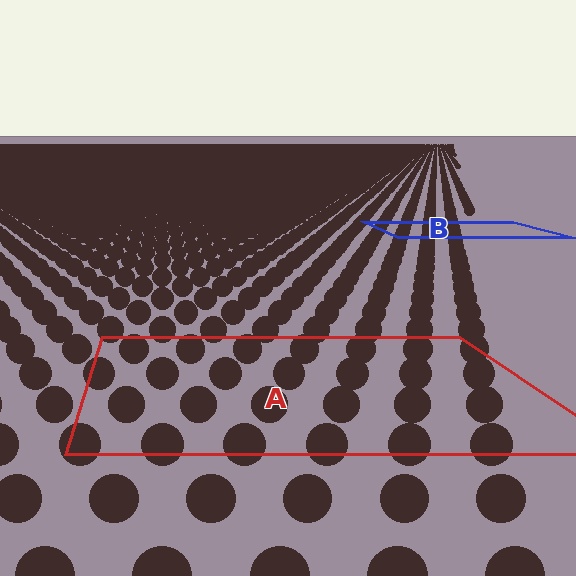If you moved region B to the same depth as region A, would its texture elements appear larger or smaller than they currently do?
They would appear larger. At a closer depth, the same texture elements are projected at a bigger on-screen size.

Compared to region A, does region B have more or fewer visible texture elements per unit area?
Region B has more texture elements per unit area — they are packed more densely because it is farther away.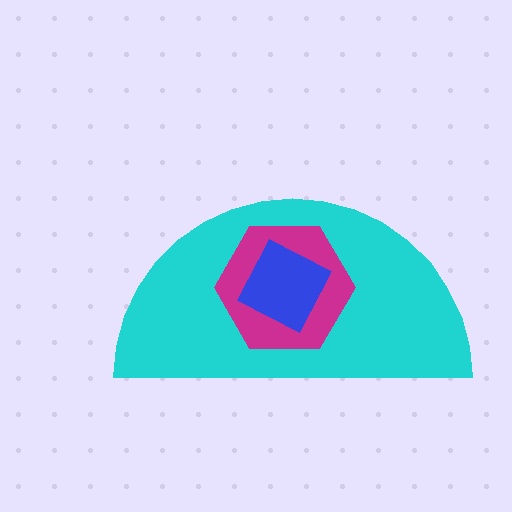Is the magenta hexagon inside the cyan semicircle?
Yes.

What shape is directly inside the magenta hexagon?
The blue diamond.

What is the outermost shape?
The cyan semicircle.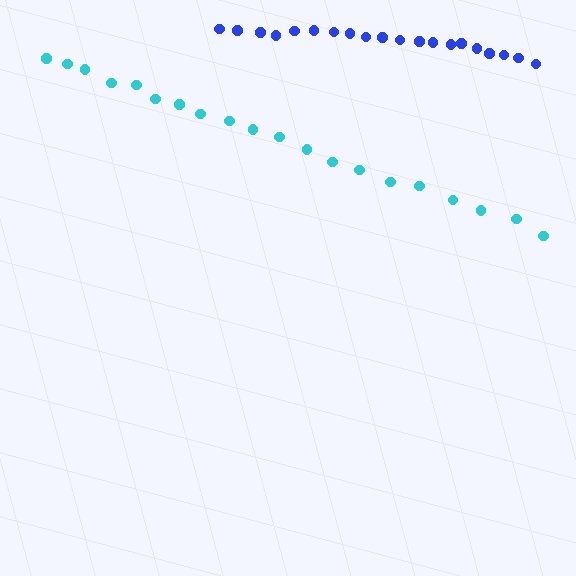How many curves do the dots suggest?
There are 2 distinct paths.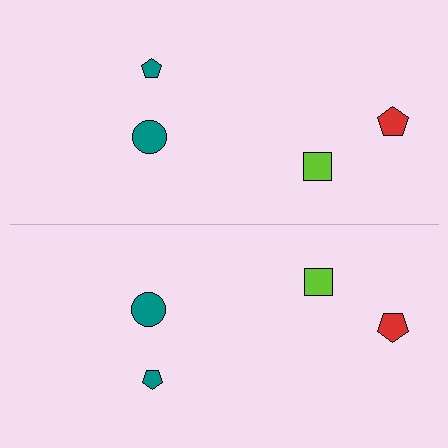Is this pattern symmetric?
Yes, this pattern has bilateral (reflection) symmetry.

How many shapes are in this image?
There are 8 shapes in this image.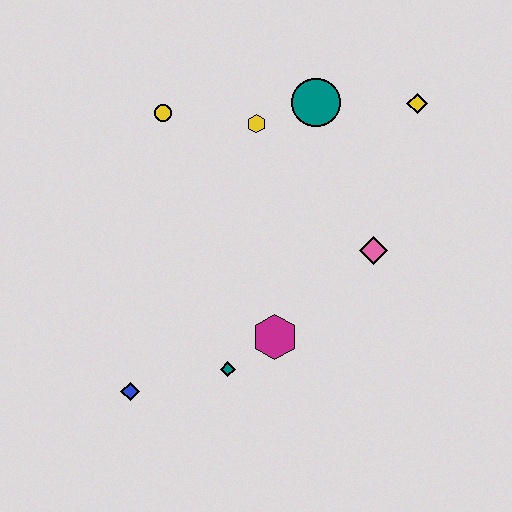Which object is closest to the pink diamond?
The magenta hexagon is closest to the pink diamond.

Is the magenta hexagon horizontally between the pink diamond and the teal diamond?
Yes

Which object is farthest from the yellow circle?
The blue diamond is farthest from the yellow circle.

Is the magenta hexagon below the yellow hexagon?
Yes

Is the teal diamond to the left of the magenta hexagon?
Yes